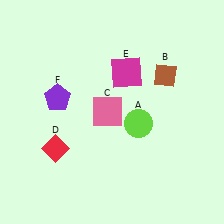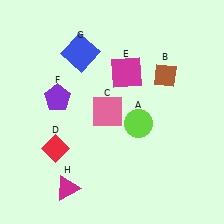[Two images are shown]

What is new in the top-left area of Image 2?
A blue square (G) was added in the top-left area of Image 2.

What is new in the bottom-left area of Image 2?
A magenta triangle (H) was added in the bottom-left area of Image 2.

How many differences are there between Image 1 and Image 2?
There are 2 differences between the two images.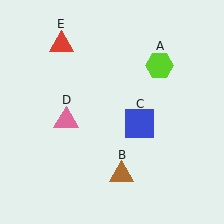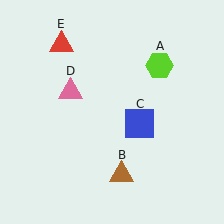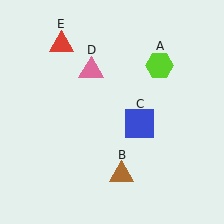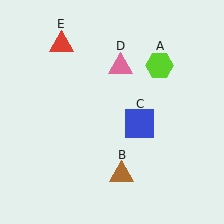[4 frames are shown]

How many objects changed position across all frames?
1 object changed position: pink triangle (object D).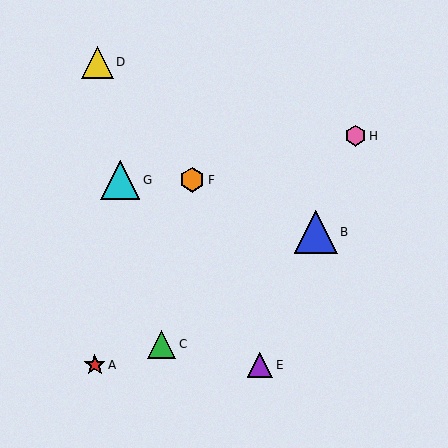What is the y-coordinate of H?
Object H is at y≈136.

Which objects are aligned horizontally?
Objects F, G are aligned horizontally.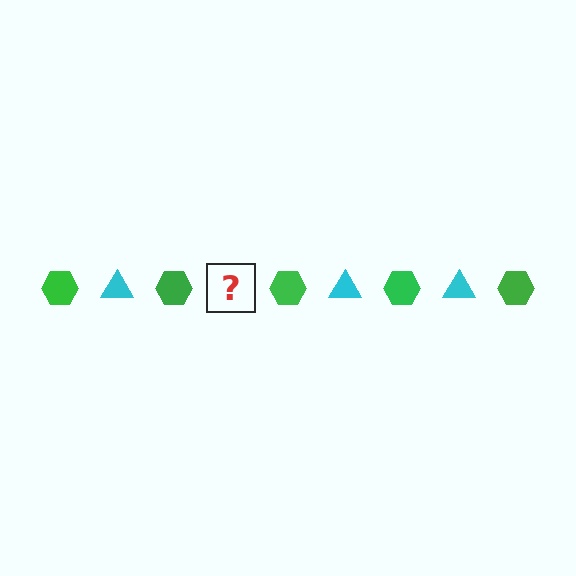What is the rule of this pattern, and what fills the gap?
The rule is that the pattern alternates between green hexagon and cyan triangle. The gap should be filled with a cyan triangle.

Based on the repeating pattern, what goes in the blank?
The blank should be a cyan triangle.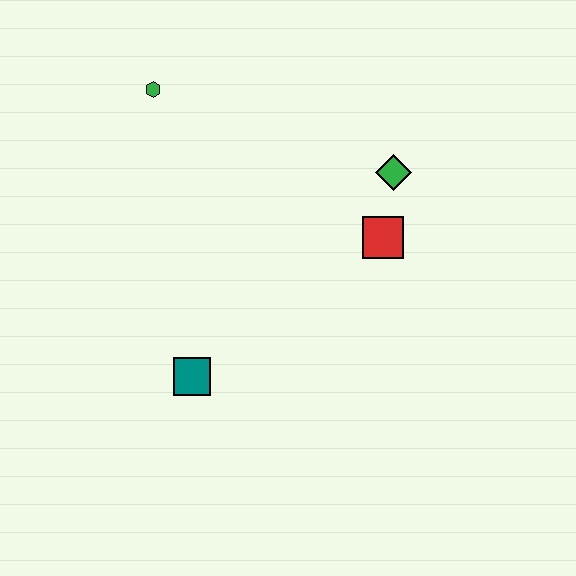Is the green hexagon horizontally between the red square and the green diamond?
No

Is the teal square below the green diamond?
Yes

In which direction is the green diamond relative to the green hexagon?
The green diamond is to the right of the green hexagon.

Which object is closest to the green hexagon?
The green diamond is closest to the green hexagon.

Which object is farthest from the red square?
The green hexagon is farthest from the red square.